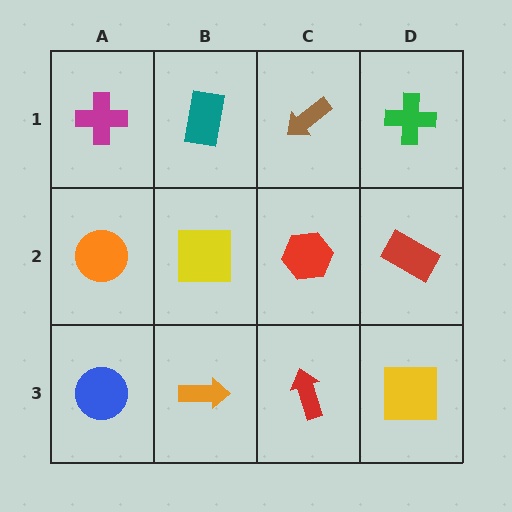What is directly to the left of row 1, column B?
A magenta cross.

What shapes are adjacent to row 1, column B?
A yellow square (row 2, column B), a magenta cross (row 1, column A), a brown arrow (row 1, column C).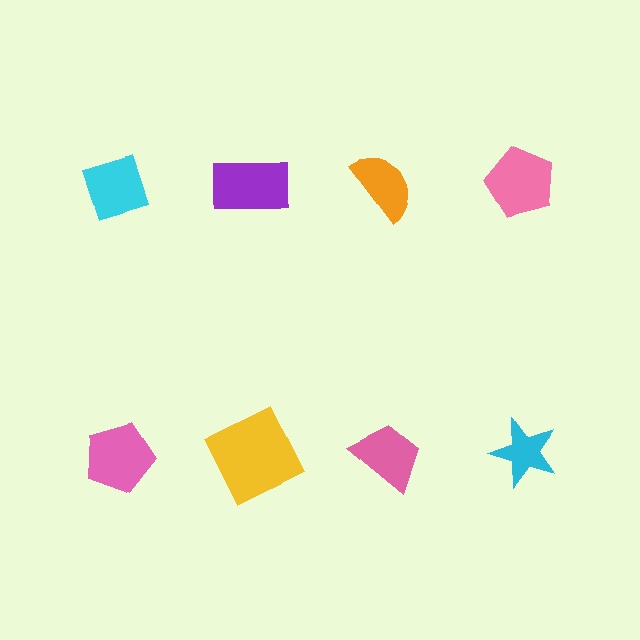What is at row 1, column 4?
A pink pentagon.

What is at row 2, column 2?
A yellow square.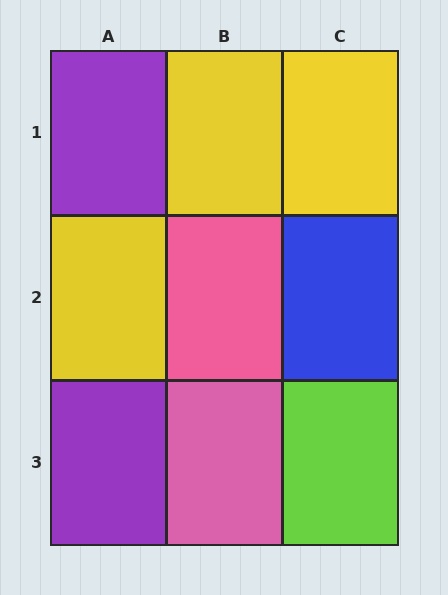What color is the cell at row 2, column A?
Yellow.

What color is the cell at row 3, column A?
Purple.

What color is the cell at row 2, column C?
Blue.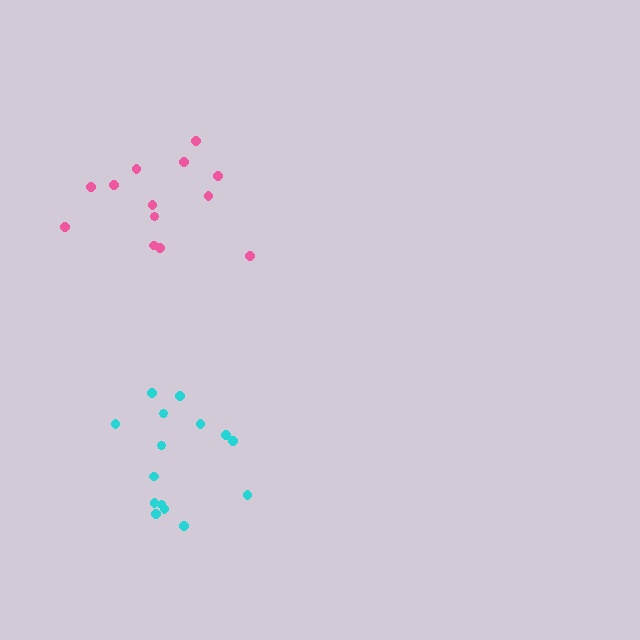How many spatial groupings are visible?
There are 2 spatial groupings.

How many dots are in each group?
Group 1: 13 dots, Group 2: 15 dots (28 total).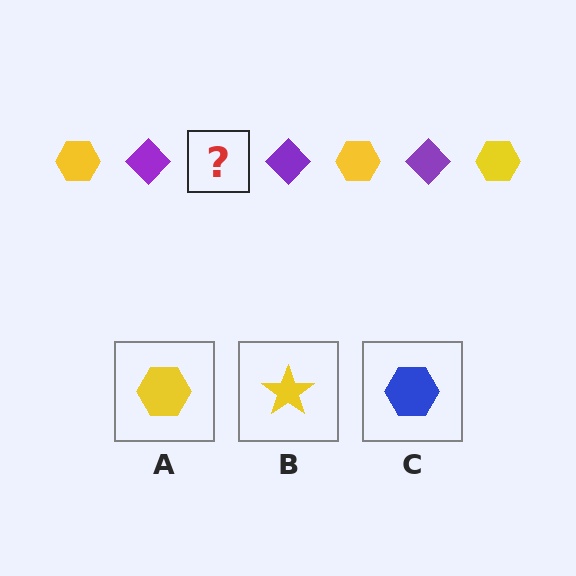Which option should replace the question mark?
Option A.